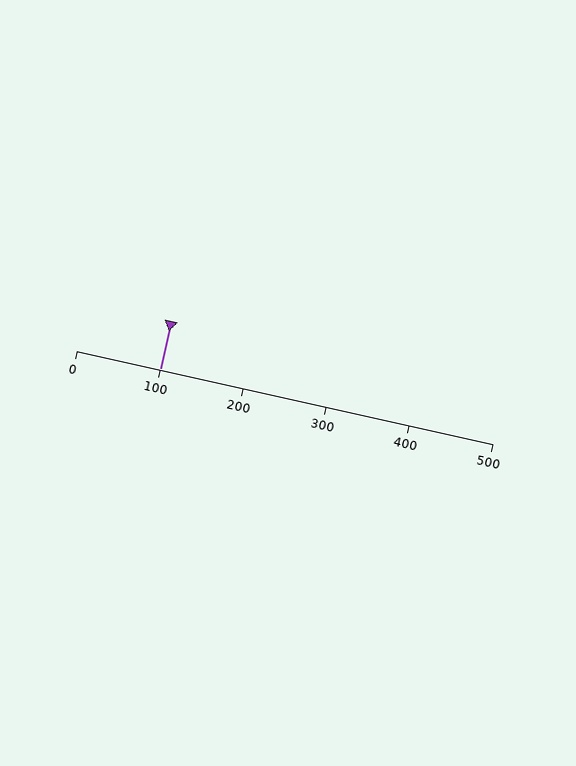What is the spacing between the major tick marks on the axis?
The major ticks are spaced 100 apart.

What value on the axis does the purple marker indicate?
The marker indicates approximately 100.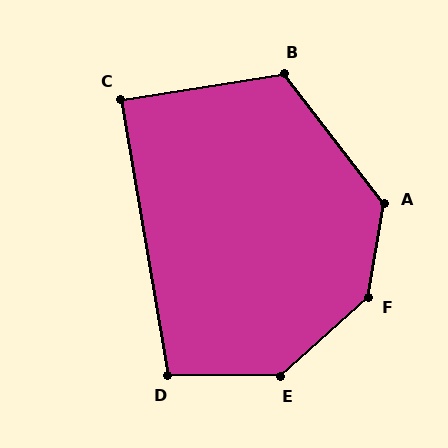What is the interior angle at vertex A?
Approximately 132 degrees (obtuse).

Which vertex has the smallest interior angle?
C, at approximately 89 degrees.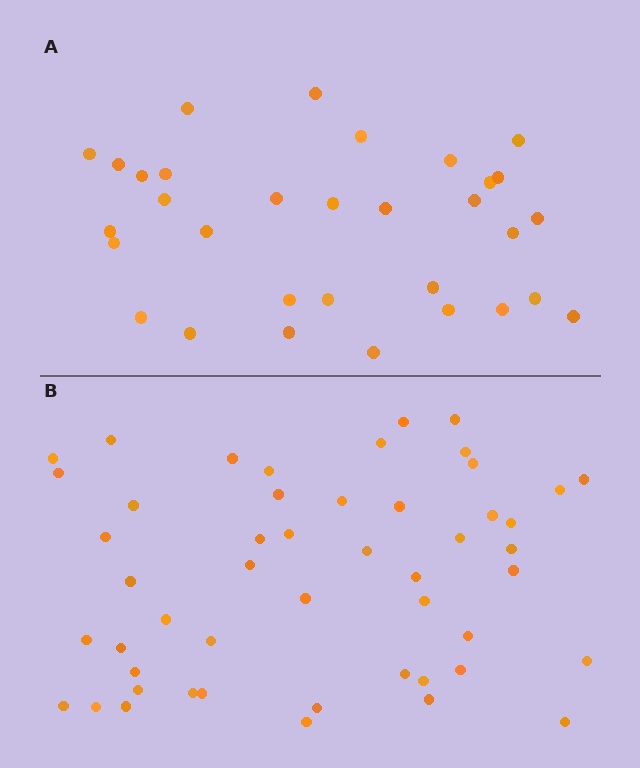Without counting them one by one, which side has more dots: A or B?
Region B (the bottom region) has more dots.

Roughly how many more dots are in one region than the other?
Region B has approximately 20 more dots than region A.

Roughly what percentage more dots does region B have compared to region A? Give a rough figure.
About 55% more.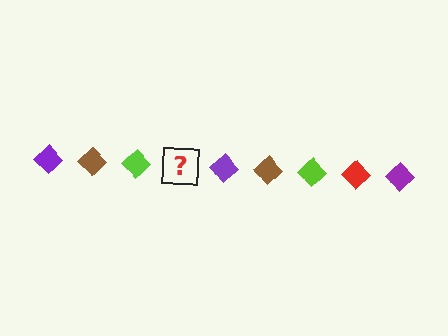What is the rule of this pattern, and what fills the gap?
The rule is that the pattern cycles through purple, brown, lime, red diamonds. The gap should be filled with a red diamond.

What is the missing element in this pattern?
The missing element is a red diamond.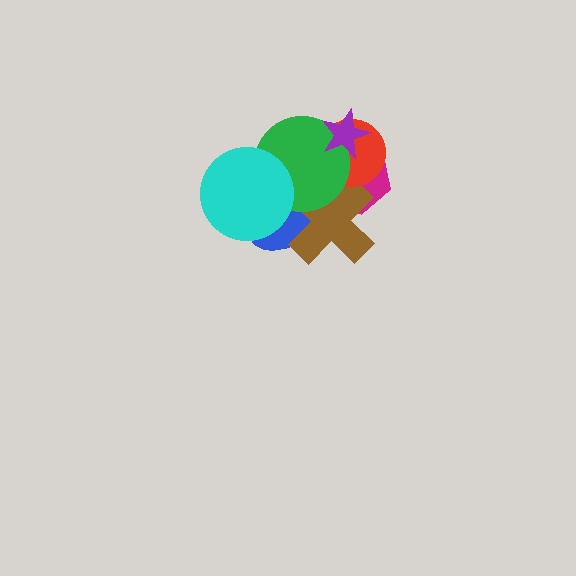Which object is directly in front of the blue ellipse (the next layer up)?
The brown cross is directly in front of the blue ellipse.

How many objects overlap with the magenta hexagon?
4 objects overlap with the magenta hexagon.